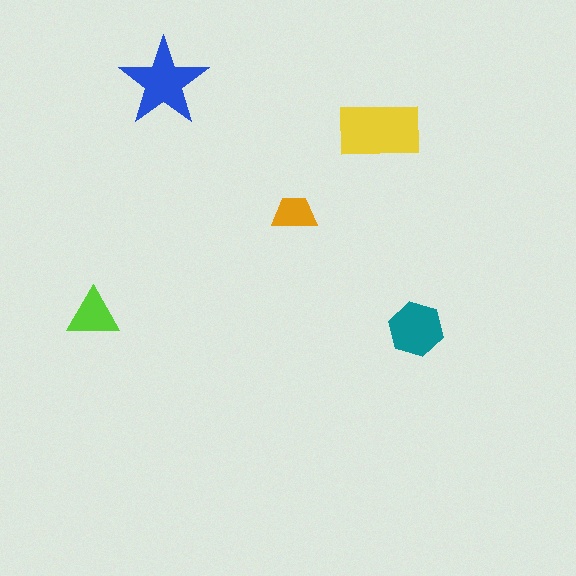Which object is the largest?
The yellow rectangle.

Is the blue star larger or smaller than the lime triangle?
Larger.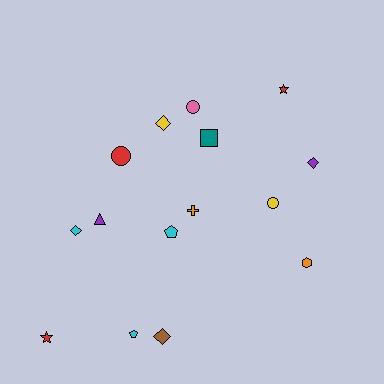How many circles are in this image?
There are 3 circles.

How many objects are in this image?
There are 15 objects.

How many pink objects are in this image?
There is 1 pink object.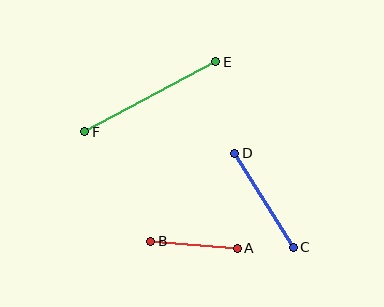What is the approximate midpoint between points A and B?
The midpoint is at approximately (194, 245) pixels.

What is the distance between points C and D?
The distance is approximately 111 pixels.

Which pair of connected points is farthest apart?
Points E and F are farthest apart.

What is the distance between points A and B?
The distance is approximately 87 pixels.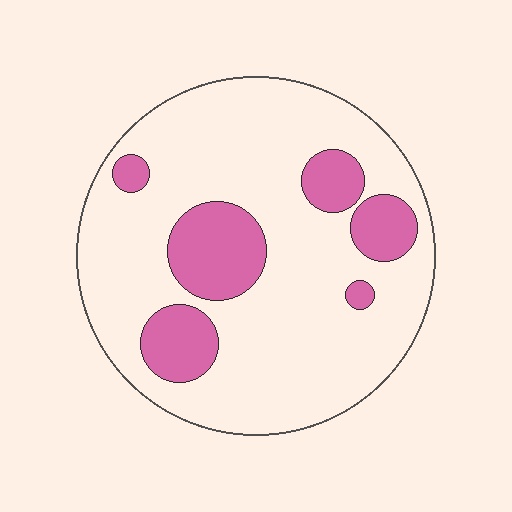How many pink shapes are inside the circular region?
6.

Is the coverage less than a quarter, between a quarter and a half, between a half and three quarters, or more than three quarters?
Less than a quarter.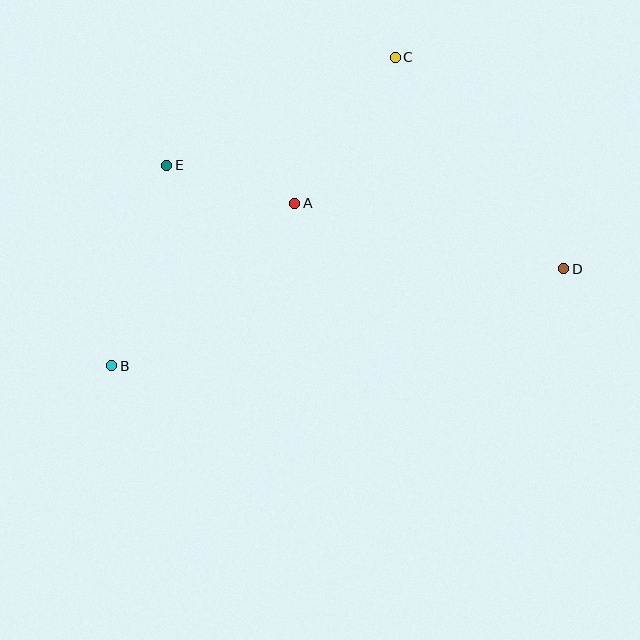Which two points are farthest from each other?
Points B and D are farthest from each other.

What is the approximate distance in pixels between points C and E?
The distance between C and E is approximately 253 pixels.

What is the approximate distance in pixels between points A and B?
The distance between A and B is approximately 245 pixels.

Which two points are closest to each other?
Points A and E are closest to each other.